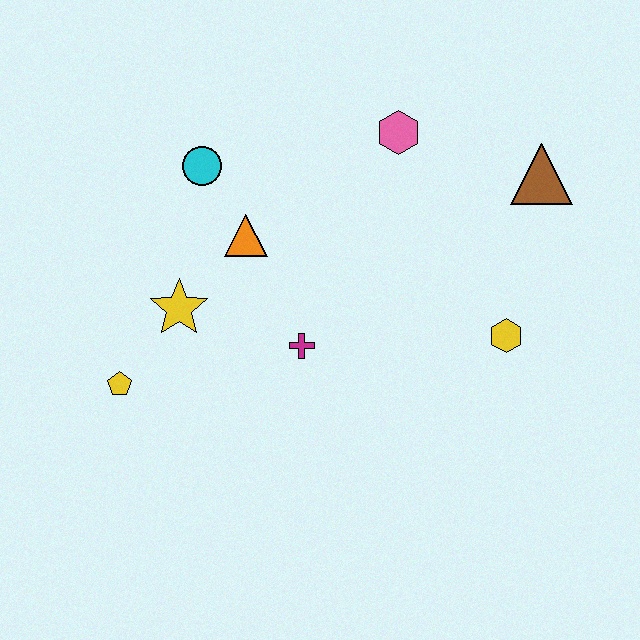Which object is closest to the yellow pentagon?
The yellow star is closest to the yellow pentagon.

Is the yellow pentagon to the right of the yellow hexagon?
No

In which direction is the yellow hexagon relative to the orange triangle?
The yellow hexagon is to the right of the orange triangle.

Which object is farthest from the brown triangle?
The yellow pentagon is farthest from the brown triangle.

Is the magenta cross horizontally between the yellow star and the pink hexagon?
Yes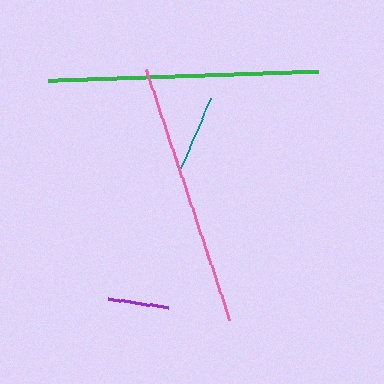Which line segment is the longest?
The green line is the longest at approximately 270 pixels.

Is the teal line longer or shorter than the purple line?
The teal line is longer than the purple line.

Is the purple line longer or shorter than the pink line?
The pink line is longer than the purple line.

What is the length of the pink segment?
The pink segment is approximately 264 pixels long.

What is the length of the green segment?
The green segment is approximately 270 pixels long.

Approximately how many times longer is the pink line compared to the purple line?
The pink line is approximately 4.4 times the length of the purple line.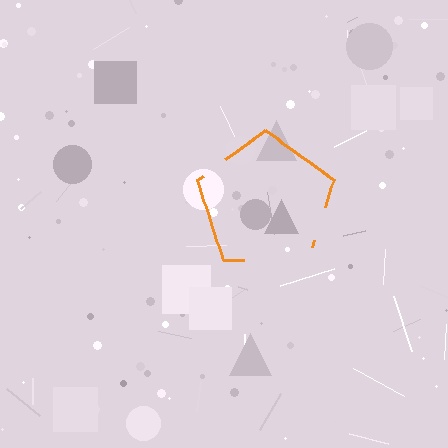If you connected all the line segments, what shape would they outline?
They would outline a pentagon.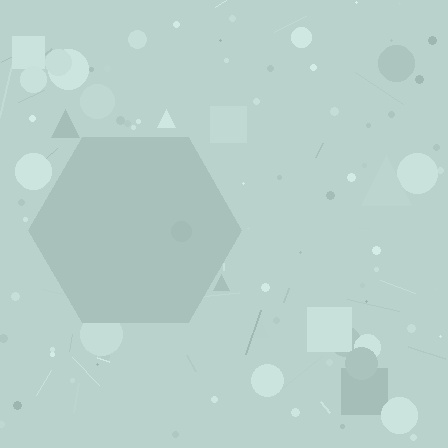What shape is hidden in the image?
A hexagon is hidden in the image.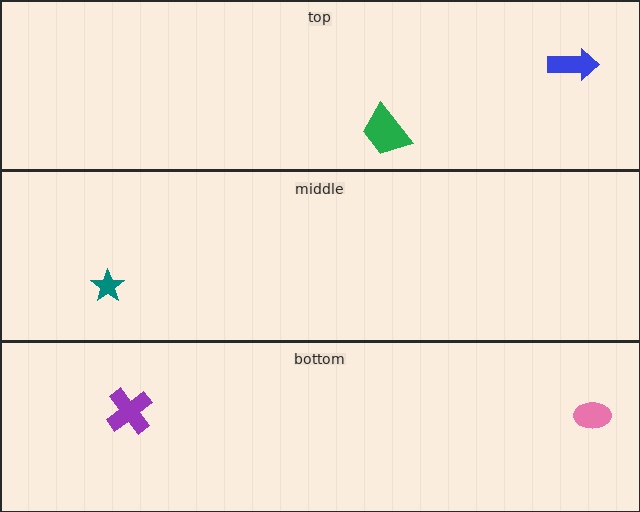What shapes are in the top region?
The green trapezoid, the blue arrow.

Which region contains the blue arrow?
The top region.